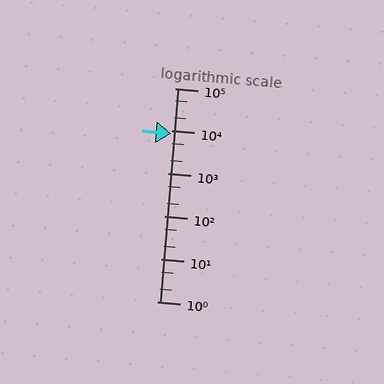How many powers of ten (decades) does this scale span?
The scale spans 5 decades, from 1 to 100000.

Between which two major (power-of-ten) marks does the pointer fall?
The pointer is between 1000 and 10000.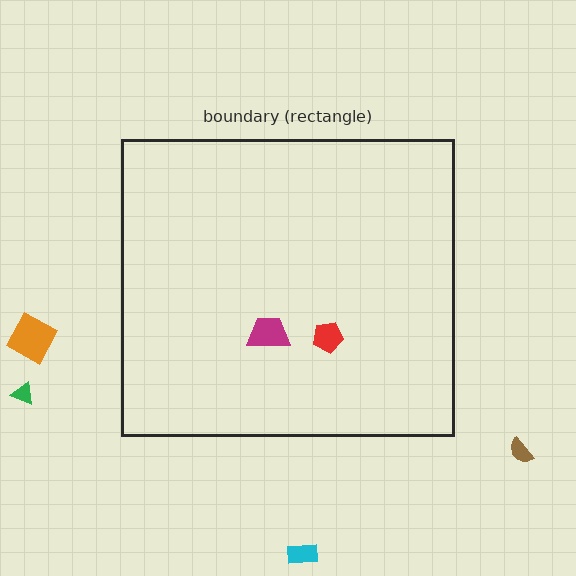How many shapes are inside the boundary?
2 inside, 4 outside.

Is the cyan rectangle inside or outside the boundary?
Outside.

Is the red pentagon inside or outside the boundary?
Inside.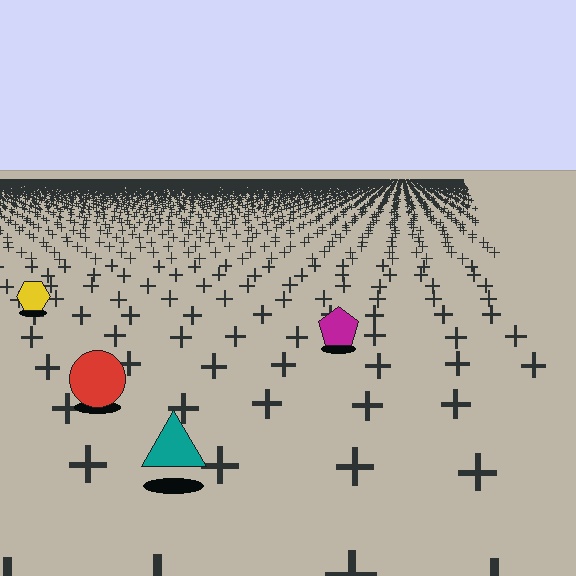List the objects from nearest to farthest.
From nearest to farthest: the teal triangle, the red circle, the magenta pentagon, the yellow hexagon.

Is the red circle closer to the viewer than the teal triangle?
No. The teal triangle is closer — you can tell from the texture gradient: the ground texture is coarser near it.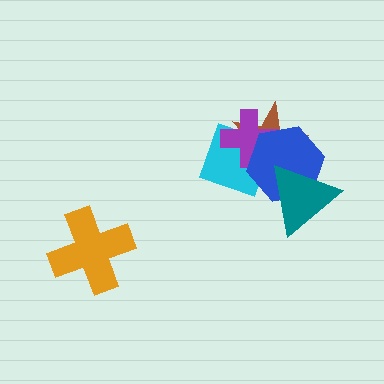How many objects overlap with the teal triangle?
2 objects overlap with the teal triangle.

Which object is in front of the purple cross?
The blue hexagon is in front of the purple cross.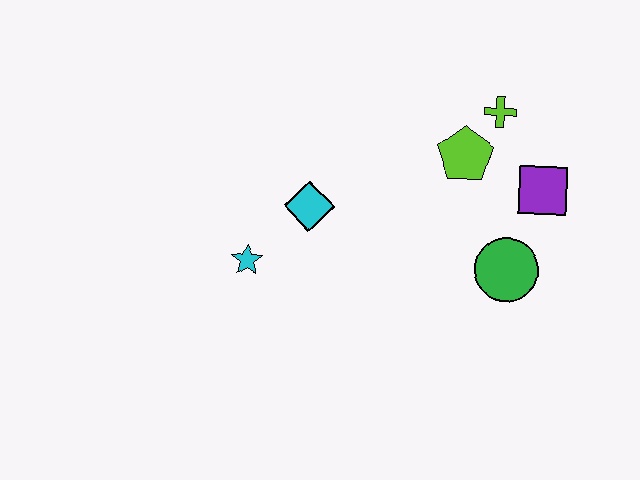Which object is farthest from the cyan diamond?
The purple square is farthest from the cyan diamond.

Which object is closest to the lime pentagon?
The lime cross is closest to the lime pentagon.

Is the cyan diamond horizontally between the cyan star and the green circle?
Yes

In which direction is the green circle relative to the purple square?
The green circle is below the purple square.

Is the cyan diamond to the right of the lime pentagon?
No